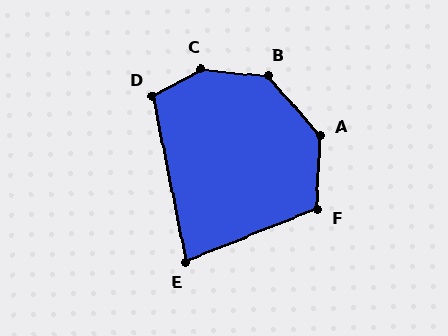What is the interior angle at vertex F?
Approximately 114 degrees (obtuse).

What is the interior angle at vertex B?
Approximately 138 degrees (obtuse).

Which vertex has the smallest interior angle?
E, at approximately 79 degrees.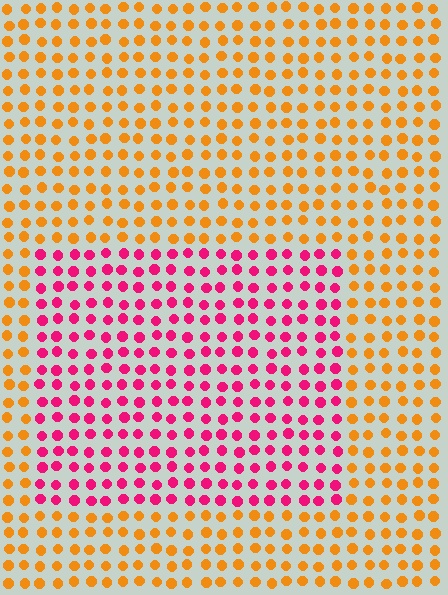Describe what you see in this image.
The image is filled with small orange elements in a uniform arrangement. A rectangle-shaped region is visible where the elements are tinted to a slightly different hue, forming a subtle color boundary.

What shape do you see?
I see a rectangle.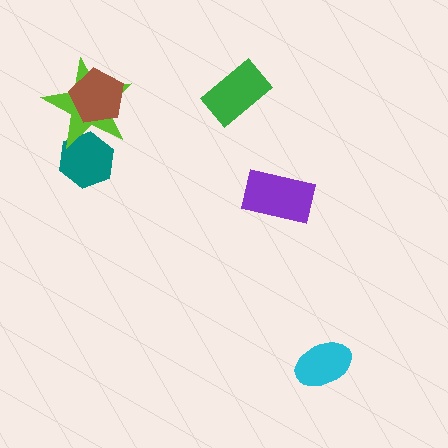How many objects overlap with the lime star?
2 objects overlap with the lime star.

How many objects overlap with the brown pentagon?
1 object overlaps with the brown pentagon.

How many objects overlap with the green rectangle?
0 objects overlap with the green rectangle.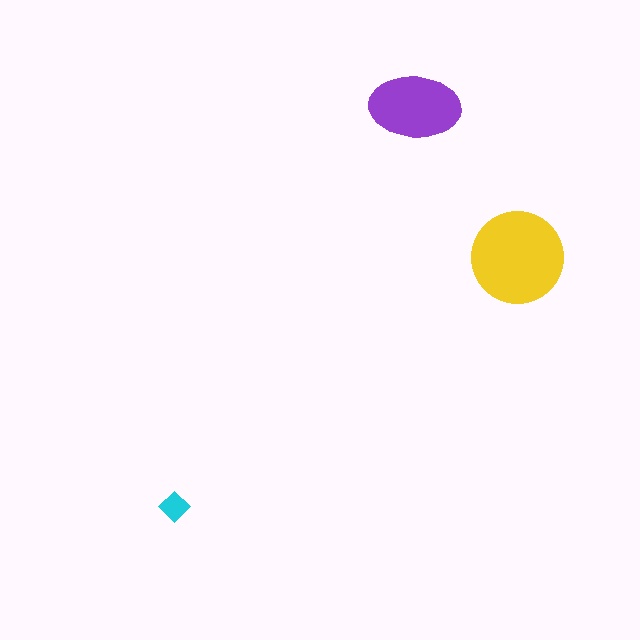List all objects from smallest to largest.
The cyan diamond, the purple ellipse, the yellow circle.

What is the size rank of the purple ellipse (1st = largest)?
2nd.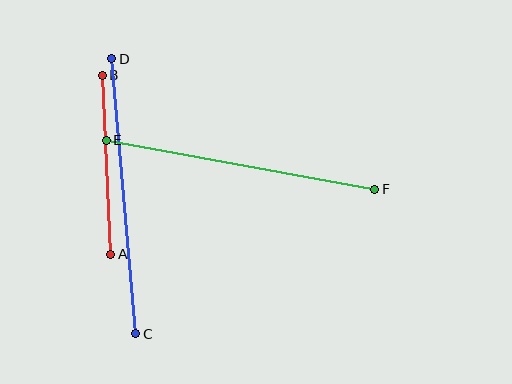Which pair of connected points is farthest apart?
Points C and D are farthest apart.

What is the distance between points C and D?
The distance is approximately 276 pixels.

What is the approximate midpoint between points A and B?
The midpoint is at approximately (106, 165) pixels.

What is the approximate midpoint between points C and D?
The midpoint is at approximately (124, 196) pixels.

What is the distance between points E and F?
The distance is approximately 273 pixels.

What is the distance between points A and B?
The distance is approximately 179 pixels.